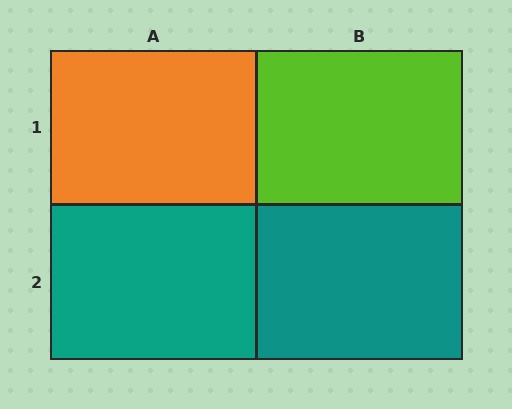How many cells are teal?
2 cells are teal.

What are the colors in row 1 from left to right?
Orange, lime.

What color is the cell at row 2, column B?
Teal.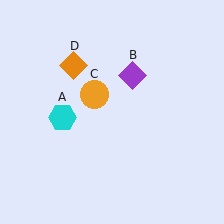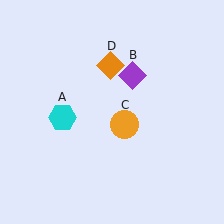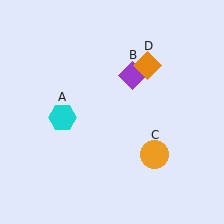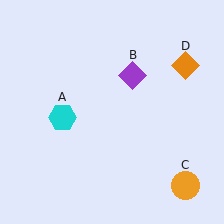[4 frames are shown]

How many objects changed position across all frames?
2 objects changed position: orange circle (object C), orange diamond (object D).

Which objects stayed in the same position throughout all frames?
Cyan hexagon (object A) and purple diamond (object B) remained stationary.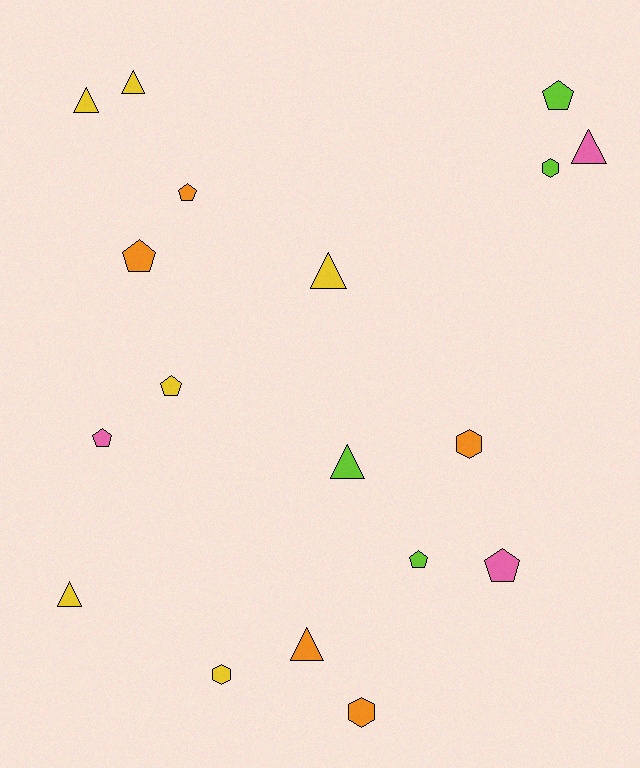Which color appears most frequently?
Yellow, with 6 objects.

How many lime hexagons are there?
There is 1 lime hexagon.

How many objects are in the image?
There are 18 objects.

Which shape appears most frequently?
Triangle, with 7 objects.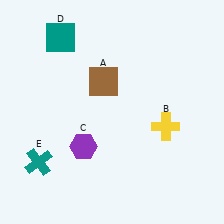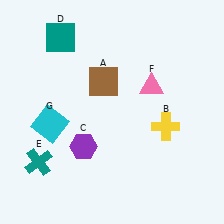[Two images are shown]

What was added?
A pink triangle (F), a cyan square (G) were added in Image 2.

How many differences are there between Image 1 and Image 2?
There are 2 differences between the two images.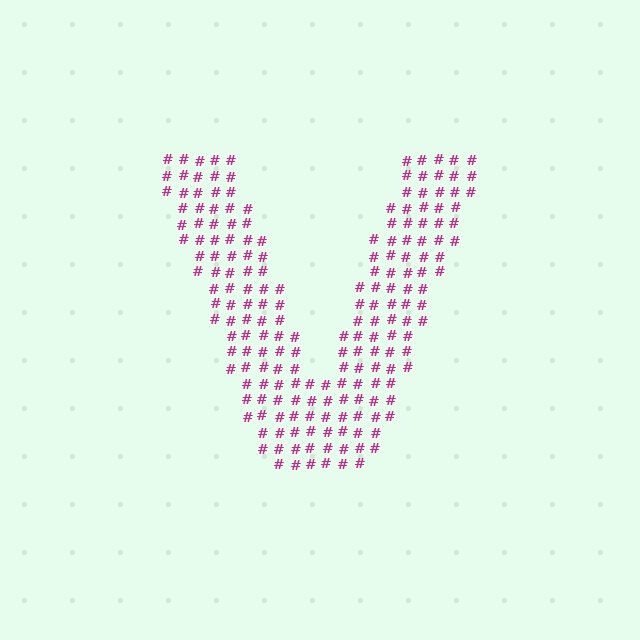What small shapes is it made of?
It is made of small hash symbols.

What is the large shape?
The large shape is the letter V.